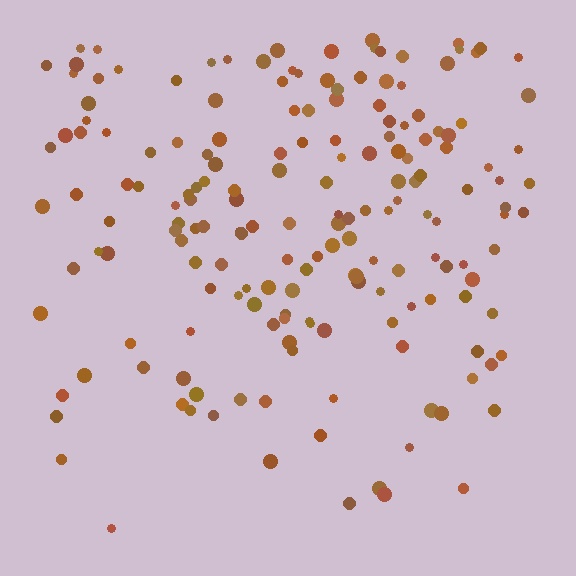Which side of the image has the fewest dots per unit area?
The bottom.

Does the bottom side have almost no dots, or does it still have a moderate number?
Still a moderate number, just noticeably fewer than the top.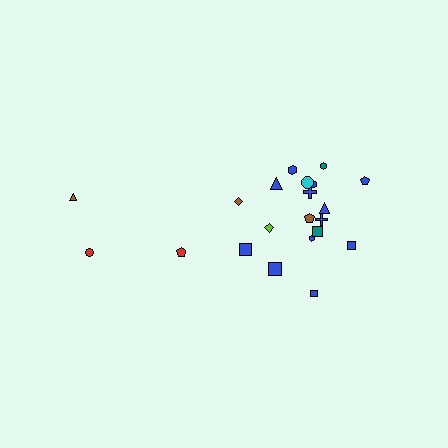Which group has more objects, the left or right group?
The right group.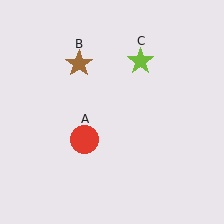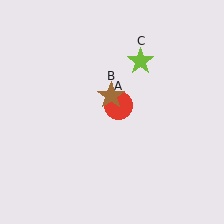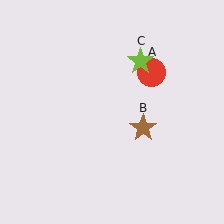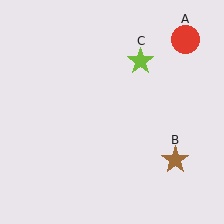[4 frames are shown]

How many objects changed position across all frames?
2 objects changed position: red circle (object A), brown star (object B).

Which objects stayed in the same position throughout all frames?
Lime star (object C) remained stationary.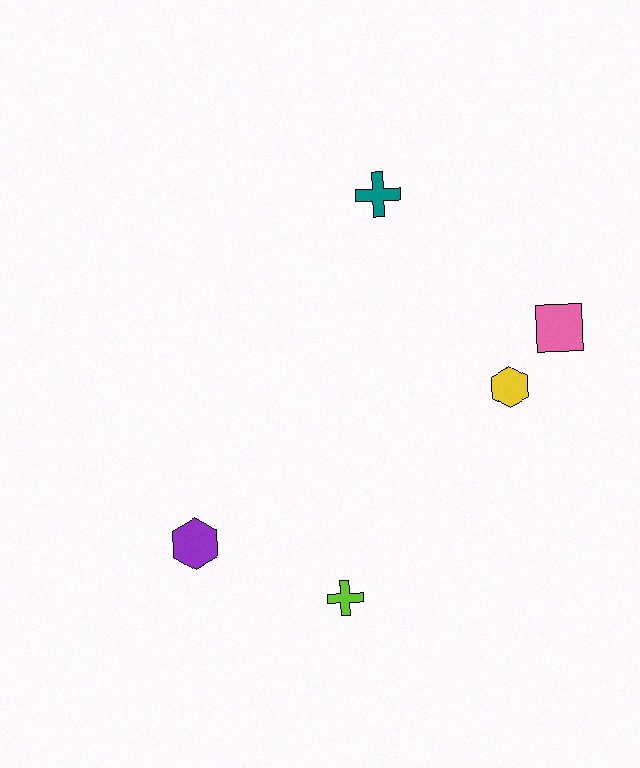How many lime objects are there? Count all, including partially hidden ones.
There is 1 lime object.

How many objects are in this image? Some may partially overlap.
There are 5 objects.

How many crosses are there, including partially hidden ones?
There are 2 crosses.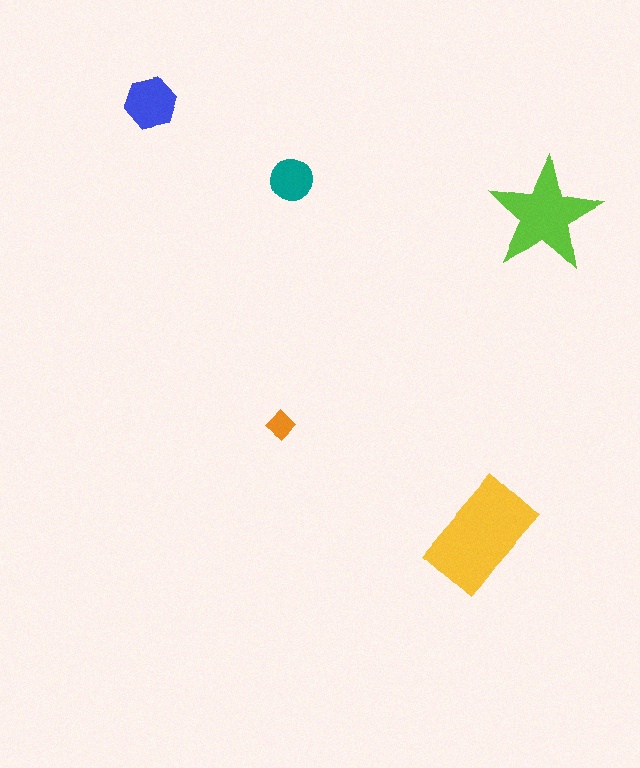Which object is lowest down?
The yellow rectangle is bottommost.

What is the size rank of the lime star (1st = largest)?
2nd.